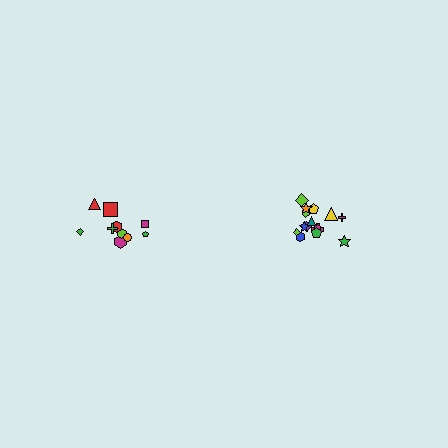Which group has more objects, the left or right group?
The right group.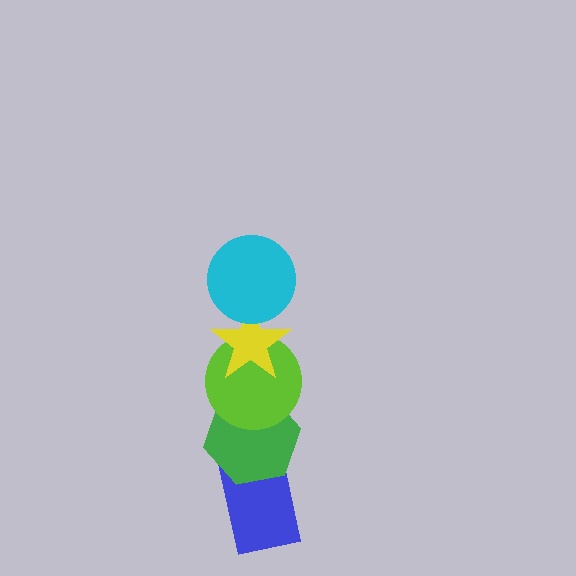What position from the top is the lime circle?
The lime circle is 3rd from the top.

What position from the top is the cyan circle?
The cyan circle is 1st from the top.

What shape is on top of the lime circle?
The yellow star is on top of the lime circle.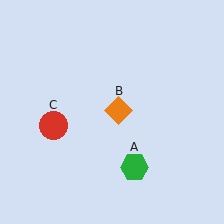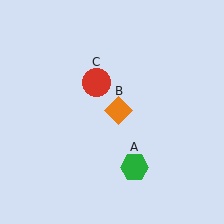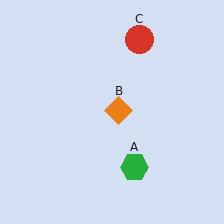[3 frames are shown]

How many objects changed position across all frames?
1 object changed position: red circle (object C).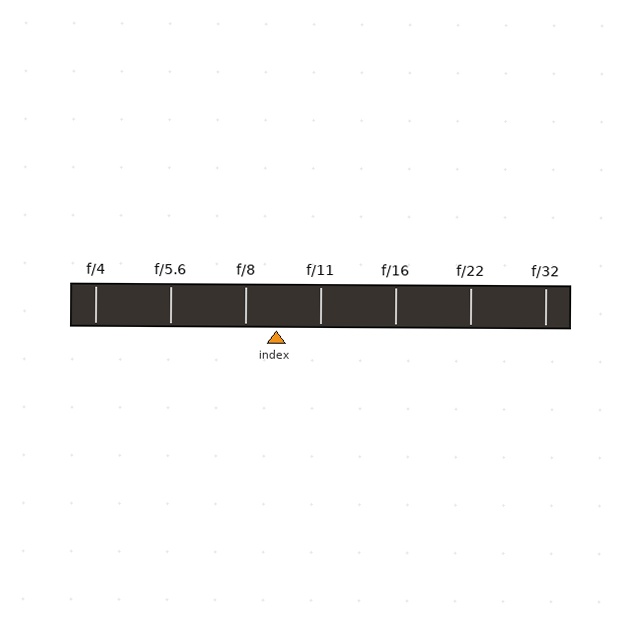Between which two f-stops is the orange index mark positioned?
The index mark is between f/8 and f/11.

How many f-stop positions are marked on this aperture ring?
There are 7 f-stop positions marked.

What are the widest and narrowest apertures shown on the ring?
The widest aperture shown is f/4 and the narrowest is f/32.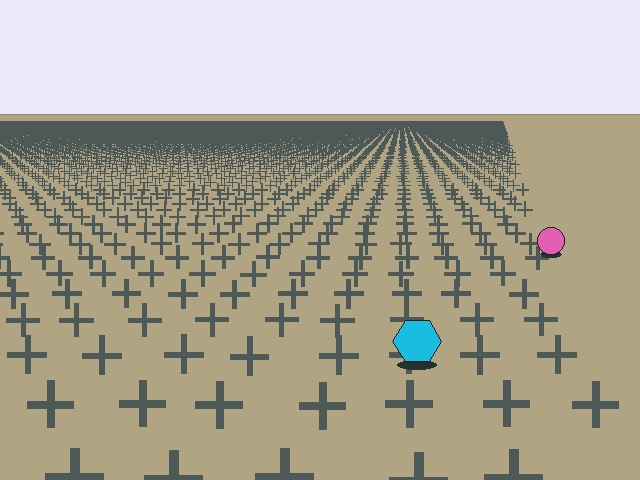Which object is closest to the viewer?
The cyan hexagon is closest. The texture marks near it are larger and more spread out.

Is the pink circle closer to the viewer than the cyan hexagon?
No. The cyan hexagon is closer — you can tell from the texture gradient: the ground texture is coarser near it.